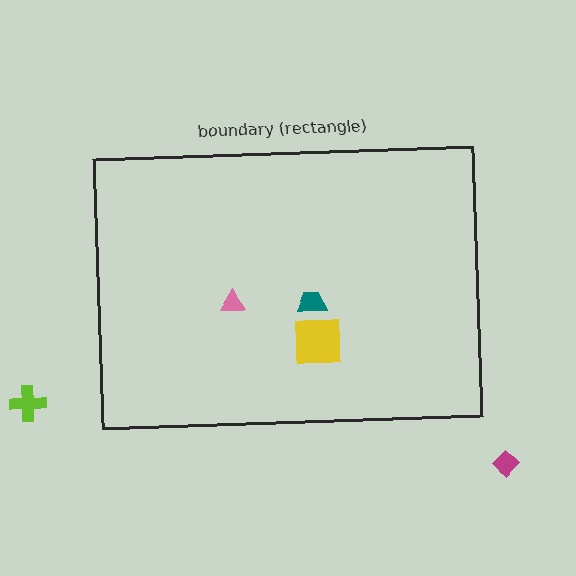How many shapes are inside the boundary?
3 inside, 2 outside.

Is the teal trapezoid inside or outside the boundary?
Inside.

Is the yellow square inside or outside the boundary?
Inside.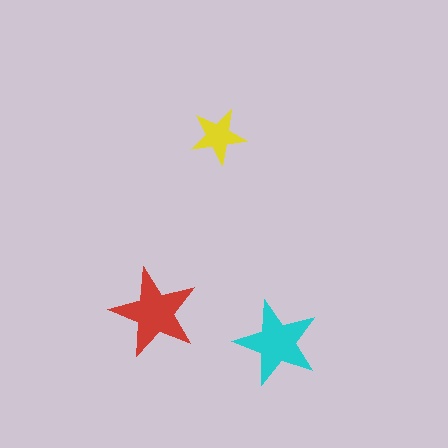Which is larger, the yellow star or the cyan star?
The cyan one.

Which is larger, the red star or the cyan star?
The red one.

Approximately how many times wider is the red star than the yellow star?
About 1.5 times wider.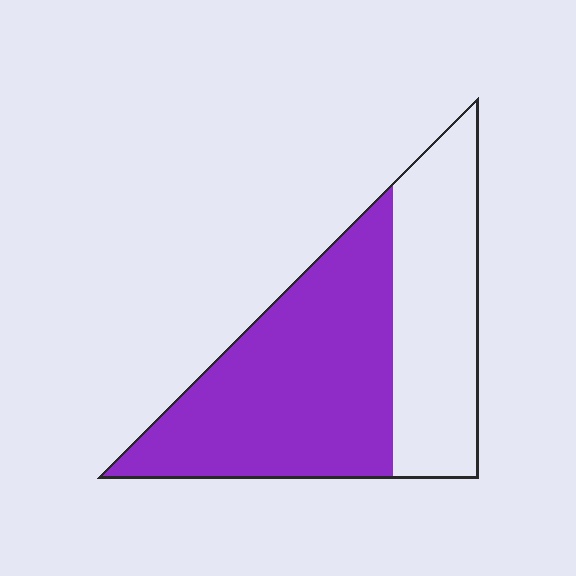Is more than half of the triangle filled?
Yes.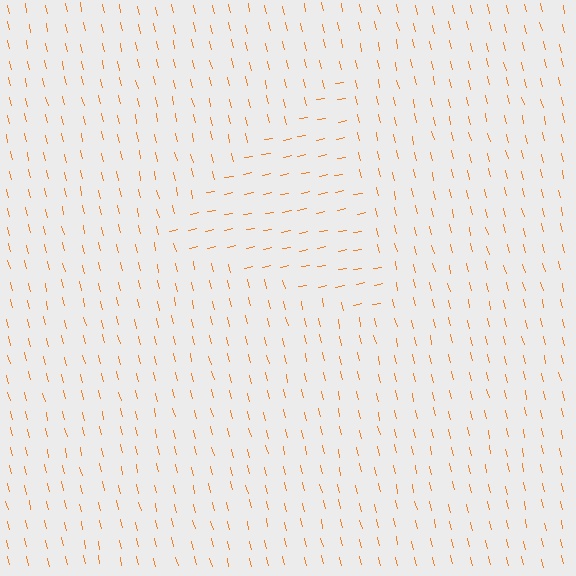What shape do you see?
I see a triangle.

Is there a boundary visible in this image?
Yes, there is a texture boundary formed by a change in line orientation.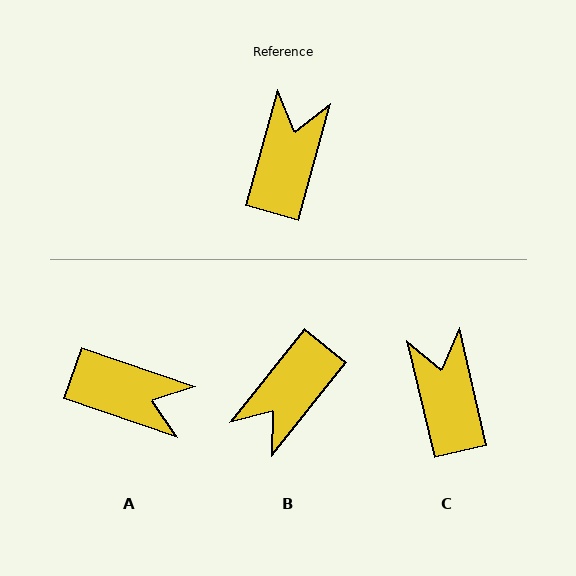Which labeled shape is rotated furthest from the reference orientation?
B, about 157 degrees away.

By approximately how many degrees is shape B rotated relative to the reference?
Approximately 157 degrees counter-clockwise.